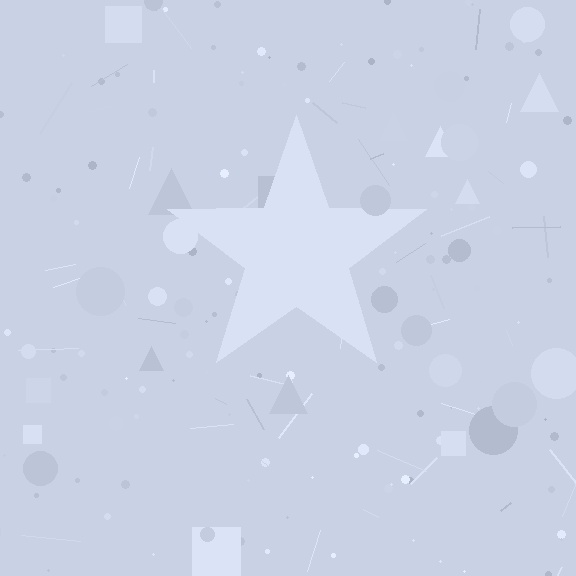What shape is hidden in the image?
A star is hidden in the image.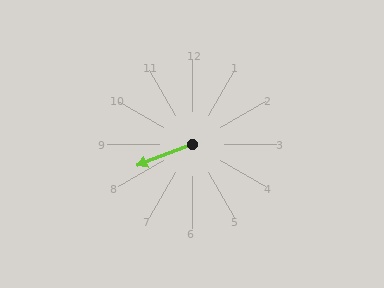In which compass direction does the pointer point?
West.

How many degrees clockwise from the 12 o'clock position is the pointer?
Approximately 249 degrees.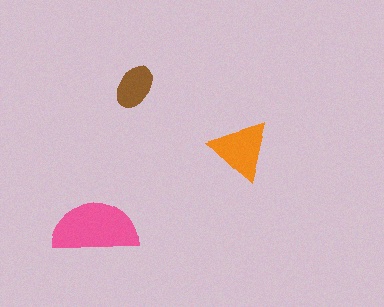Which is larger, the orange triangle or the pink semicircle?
The pink semicircle.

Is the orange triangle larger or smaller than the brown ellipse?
Larger.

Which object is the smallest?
The brown ellipse.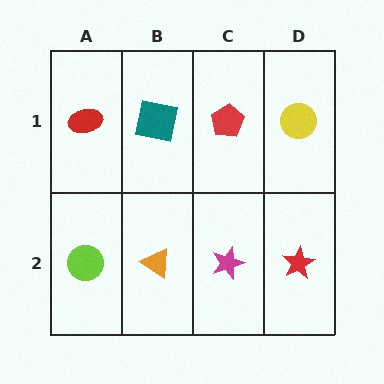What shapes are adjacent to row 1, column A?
A lime circle (row 2, column A), a teal square (row 1, column B).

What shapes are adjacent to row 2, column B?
A teal square (row 1, column B), a lime circle (row 2, column A), a magenta star (row 2, column C).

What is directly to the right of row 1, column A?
A teal square.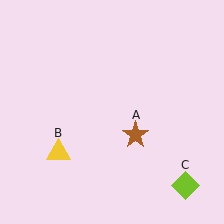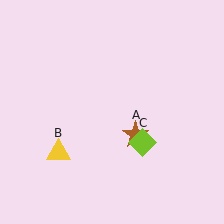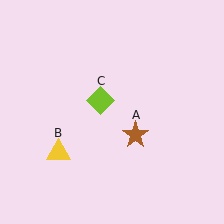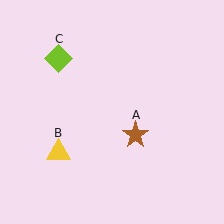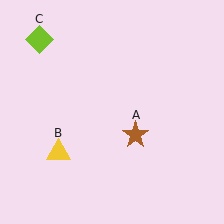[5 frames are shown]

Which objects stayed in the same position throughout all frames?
Brown star (object A) and yellow triangle (object B) remained stationary.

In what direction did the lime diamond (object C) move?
The lime diamond (object C) moved up and to the left.